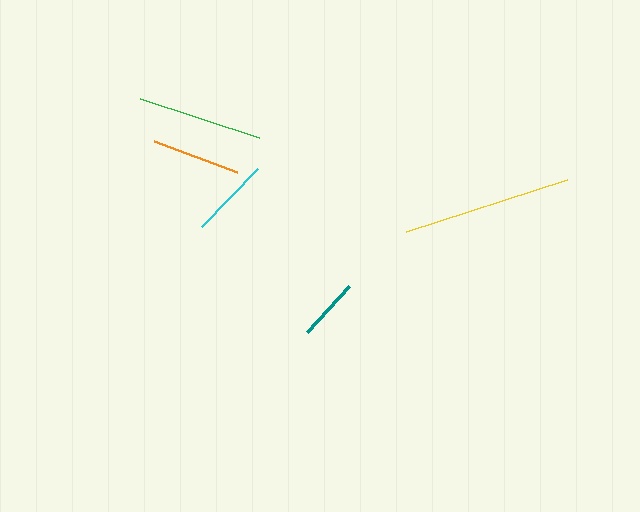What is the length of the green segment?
The green segment is approximately 125 pixels long.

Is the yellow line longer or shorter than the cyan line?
The yellow line is longer than the cyan line.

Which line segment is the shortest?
The teal line is the shortest at approximately 62 pixels.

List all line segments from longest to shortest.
From longest to shortest: yellow, green, orange, cyan, teal.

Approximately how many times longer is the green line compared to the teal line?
The green line is approximately 2.0 times the length of the teal line.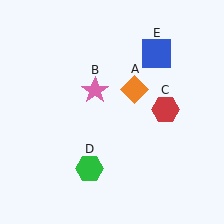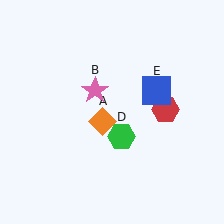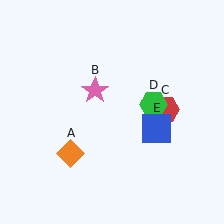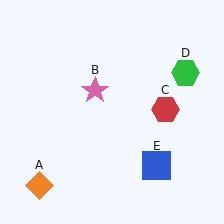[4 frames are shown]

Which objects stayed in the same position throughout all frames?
Pink star (object B) and red hexagon (object C) remained stationary.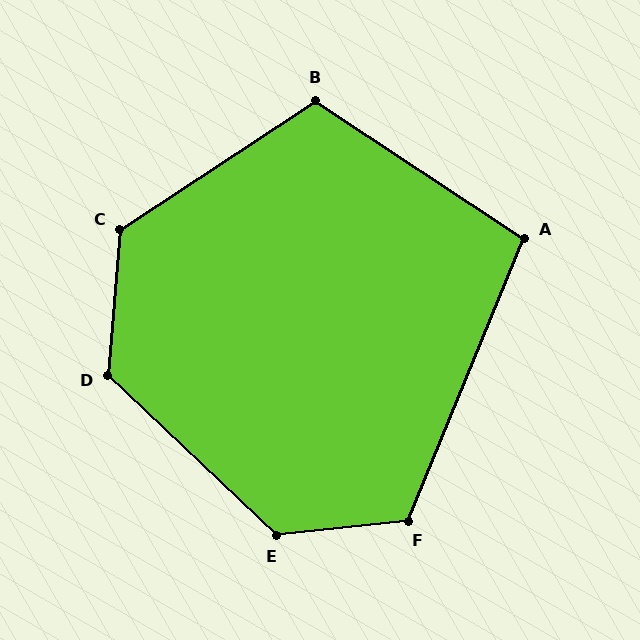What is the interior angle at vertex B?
Approximately 113 degrees (obtuse).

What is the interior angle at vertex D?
Approximately 129 degrees (obtuse).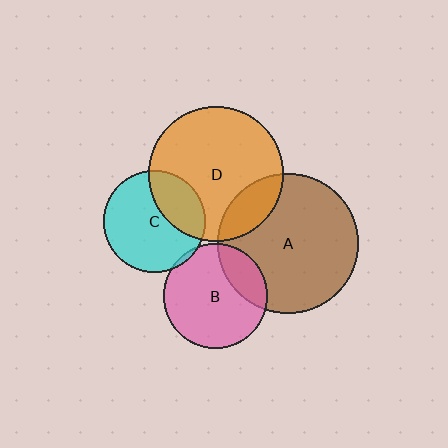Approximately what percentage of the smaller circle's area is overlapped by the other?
Approximately 5%.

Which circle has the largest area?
Circle A (brown).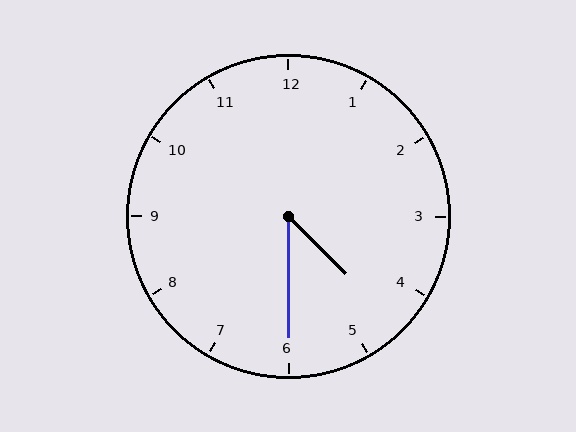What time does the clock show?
4:30.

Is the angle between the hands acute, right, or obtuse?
It is acute.